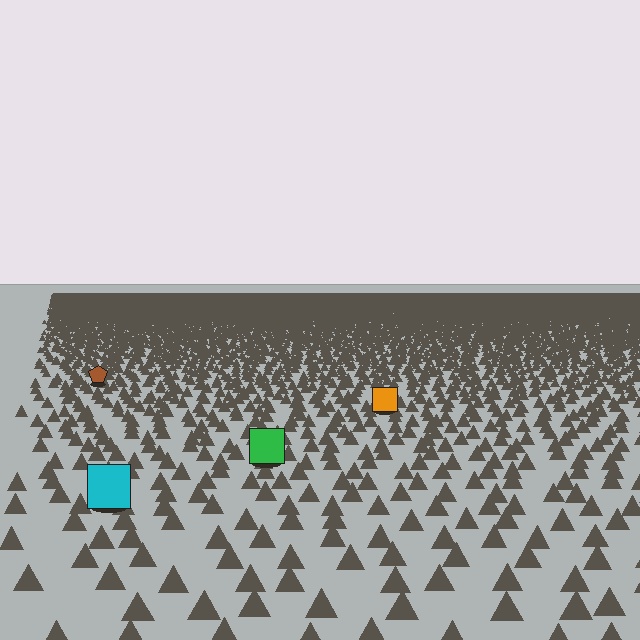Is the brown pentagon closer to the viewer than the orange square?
No. The orange square is closer — you can tell from the texture gradient: the ground texture is coarser near it.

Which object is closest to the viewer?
The cyan square is closest. The texture marks near it are larger and more spread out.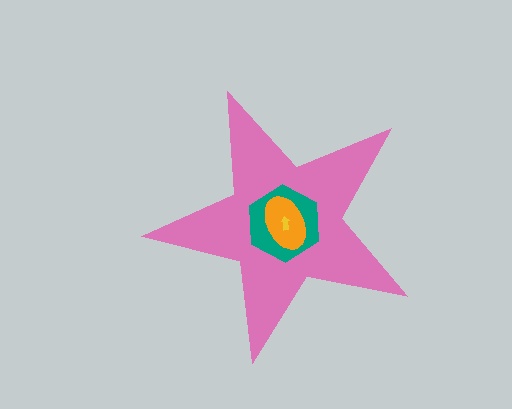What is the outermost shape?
The pink star.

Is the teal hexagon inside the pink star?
Yes.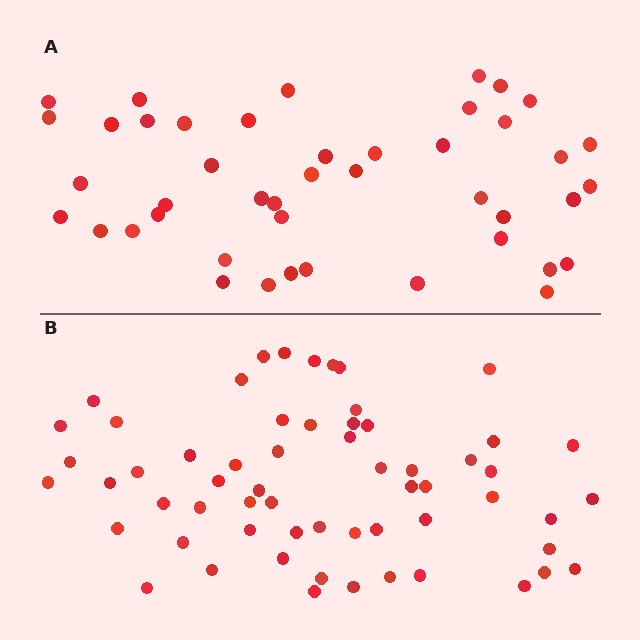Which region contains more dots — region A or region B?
Region B (the bottom region) has more dots.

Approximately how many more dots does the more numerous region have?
Region B has approximately 15 more dots than region A.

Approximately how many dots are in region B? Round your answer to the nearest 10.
About 60 dots.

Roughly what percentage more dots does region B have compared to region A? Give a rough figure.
About 35% more.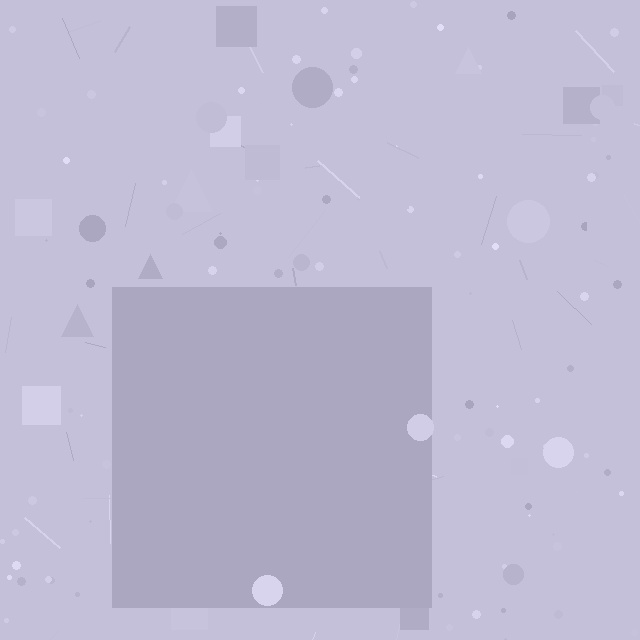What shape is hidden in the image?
A square is hidden in the image.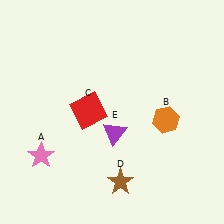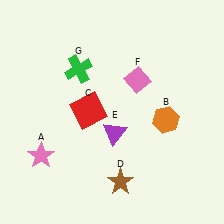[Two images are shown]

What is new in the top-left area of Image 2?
A green cross (G) was added in the top-left area of Image 2.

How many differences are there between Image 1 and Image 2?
There are 2 differences between the two images.